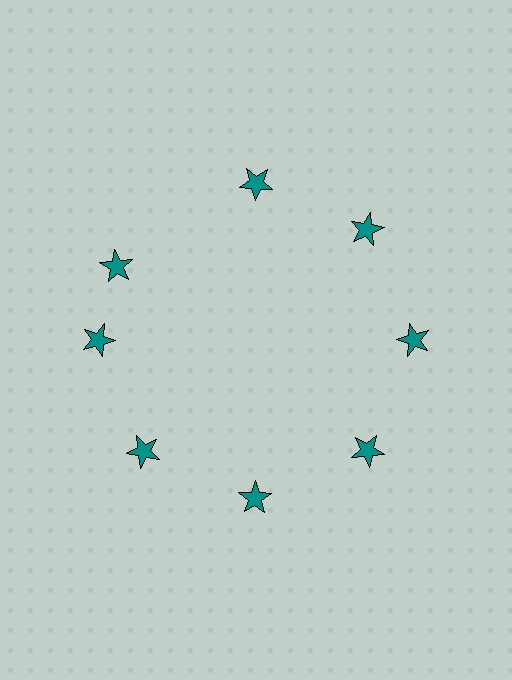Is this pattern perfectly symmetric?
No. The 8 teal stars are arranged in a ring, but one element near the 10 o'clock position is rotated out of alignment along the ring, breaking the 8-fold rotational symmetry.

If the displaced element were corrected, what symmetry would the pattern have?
It would have 8-fold rotational symmetry — the pattern would map onto itself every 45 degrees.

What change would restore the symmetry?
The symmetry would be restored by rotating it back into even spacing with its neighbors so that all 8 stars sit at equal angles and equal distance from the center.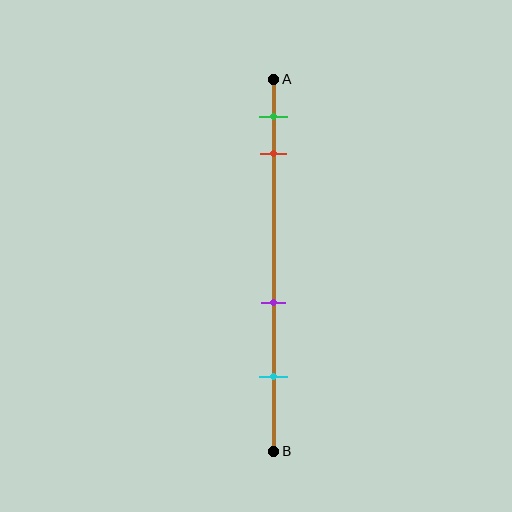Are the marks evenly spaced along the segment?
No, the marks are not evenly spaced.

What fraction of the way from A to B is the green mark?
The green mark is approximately 10% (0.1) of the way from A to B.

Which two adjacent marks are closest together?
The green and red marks are the closest adjacent pair.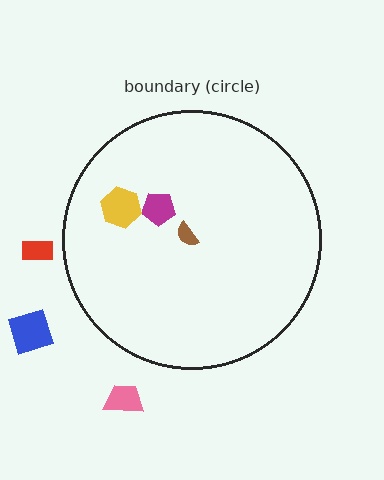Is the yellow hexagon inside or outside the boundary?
Inside.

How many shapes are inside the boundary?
3 inside, 3 outside.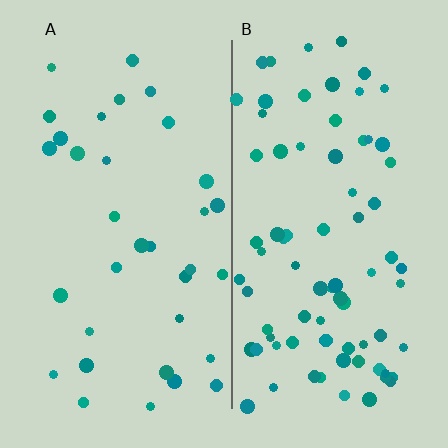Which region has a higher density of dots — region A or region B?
B (the right).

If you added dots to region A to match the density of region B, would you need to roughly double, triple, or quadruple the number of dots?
Approximately double.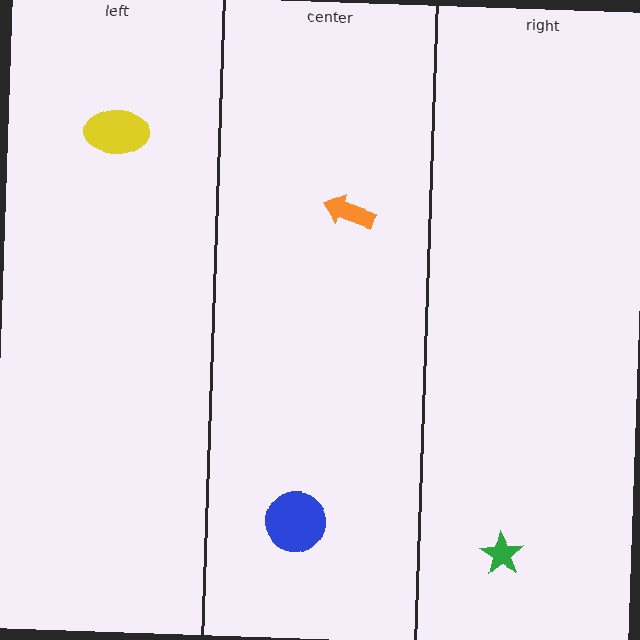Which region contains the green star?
The right region.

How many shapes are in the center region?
2.